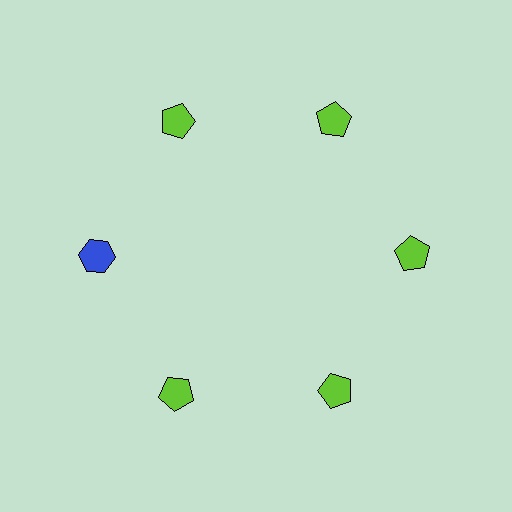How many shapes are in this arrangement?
There are 6 shapes arranged in a ring pattern.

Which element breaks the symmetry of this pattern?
The blue hexagon at roughly the 9 o'clock position breaks the symmetry. All other shapes are lime pentagons.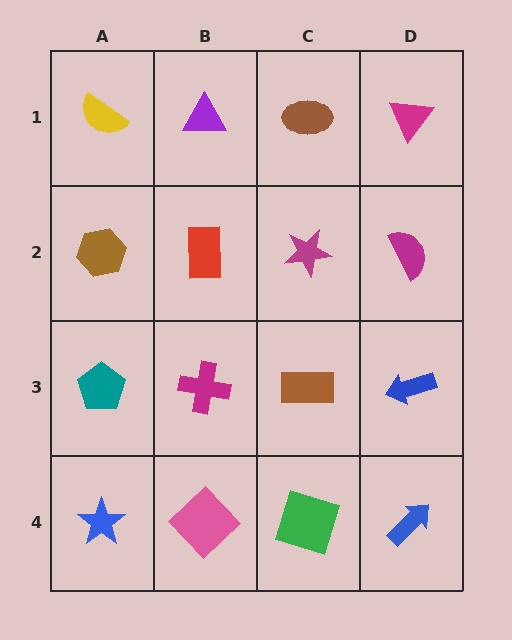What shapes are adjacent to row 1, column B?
A red rectangle (row 2, column B), a yellow semicircle (row 1, column A), a brown ellipse (row 1, column C).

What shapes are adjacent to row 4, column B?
A magenta cross (row 3, column B), a blue star (row 4, column A), a green square (row 4, column C).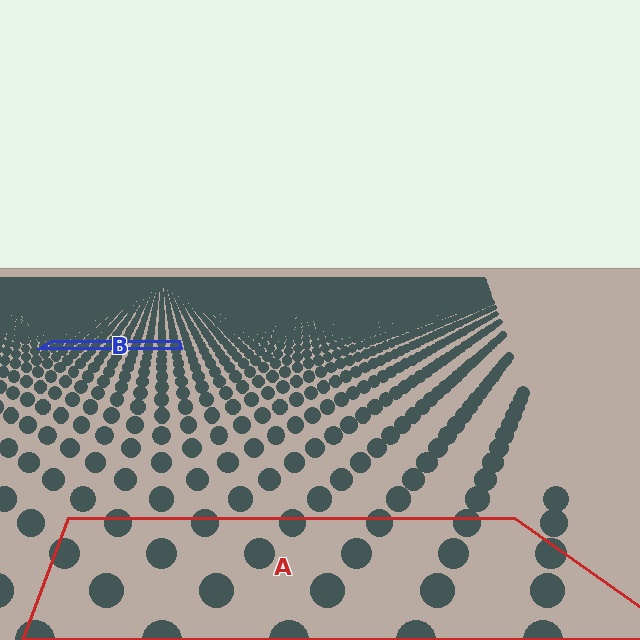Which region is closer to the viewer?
Region A is closer. The texture elements there are larger and more spread out.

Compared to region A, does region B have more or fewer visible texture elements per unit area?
Region B has more texture elements per unit area — they are packed more densely because it is farther away.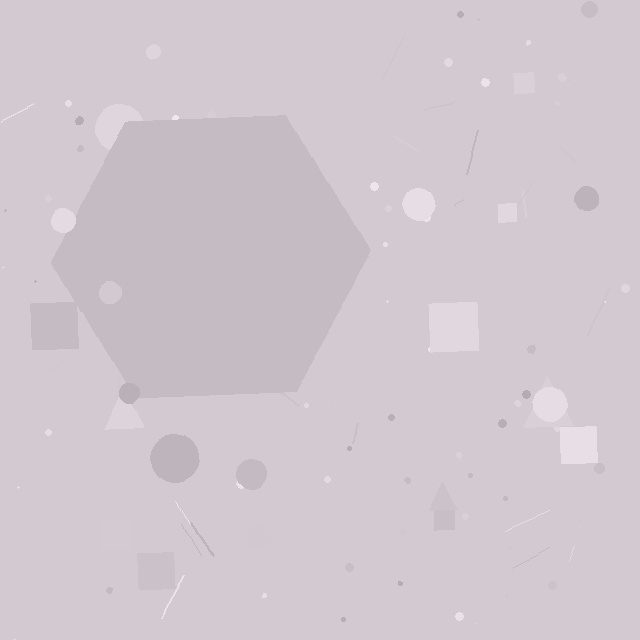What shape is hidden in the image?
A hexagon is hidden in the image.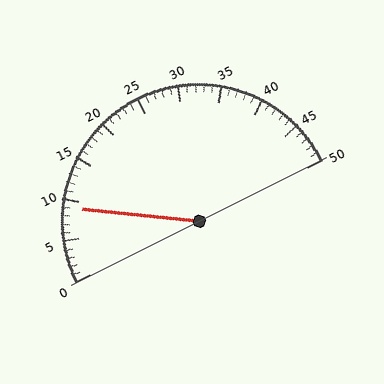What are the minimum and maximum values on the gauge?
The gauge ranges from 0 to 50.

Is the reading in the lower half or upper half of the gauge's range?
The reading is in the lower half of the range (0 to 50).